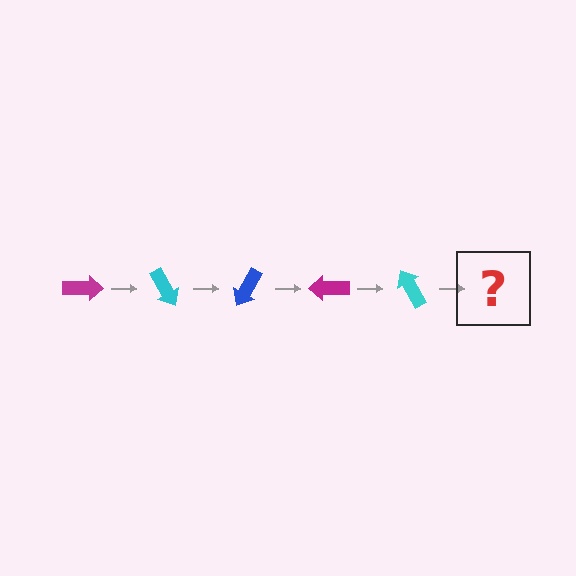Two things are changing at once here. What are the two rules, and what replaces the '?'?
The two rules are that it rotates 60 degrees each step and the color cycles through magenta, cyan, and blue. The '?' should be a blue arrow, rotated 300 degrees from the start.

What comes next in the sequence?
The next element should be a blue arrow, rotated 300 degrees from the start.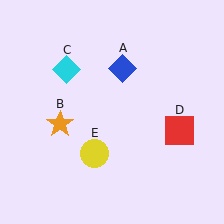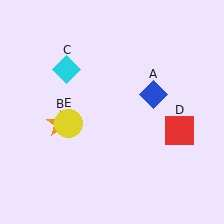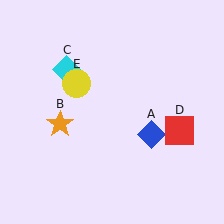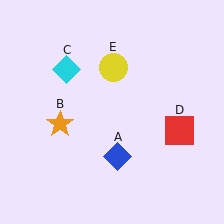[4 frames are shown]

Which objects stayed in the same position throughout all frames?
Orange star (object B) and cyan diamond (object C) and red square (object D) remained stationary.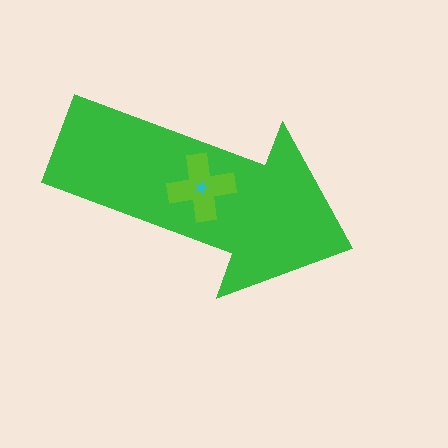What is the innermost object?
The cyan star.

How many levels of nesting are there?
3.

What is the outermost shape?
The green arrow.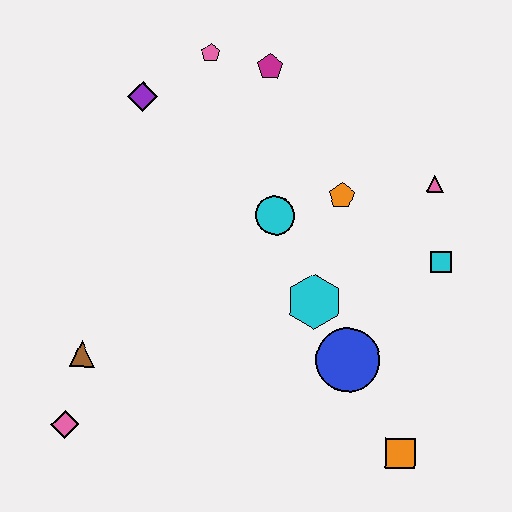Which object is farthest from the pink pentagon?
The orange square is farthest from the pink pentagon.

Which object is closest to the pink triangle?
The cyan square is closest to the pink triangle.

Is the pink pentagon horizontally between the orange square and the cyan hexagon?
No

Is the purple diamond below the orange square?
No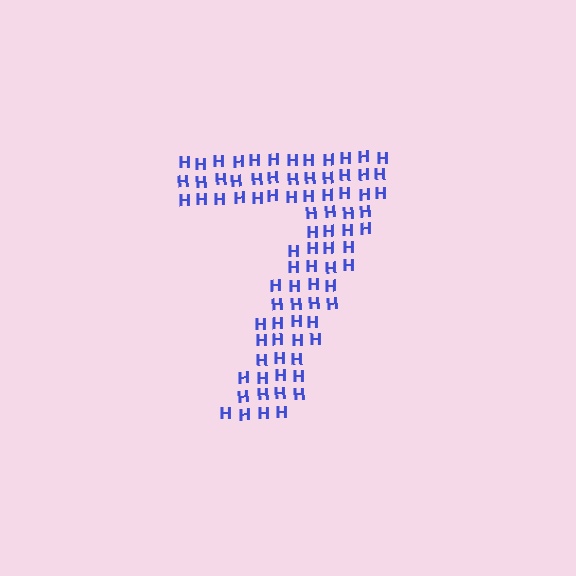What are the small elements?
The small elements are letter H's.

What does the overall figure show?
The overall figure shows the digit 7.